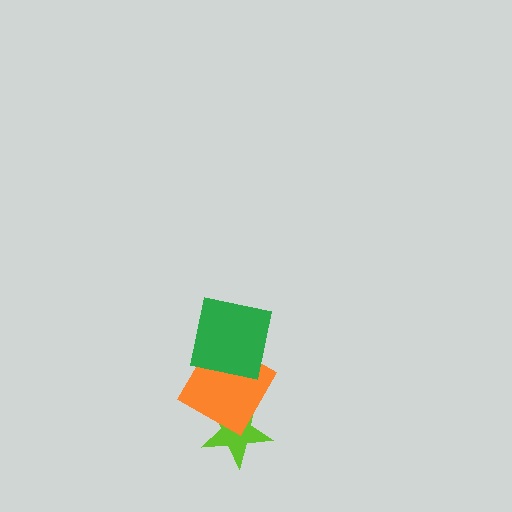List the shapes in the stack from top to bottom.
From top to bottom: the green square, the orange diamond, the lime star.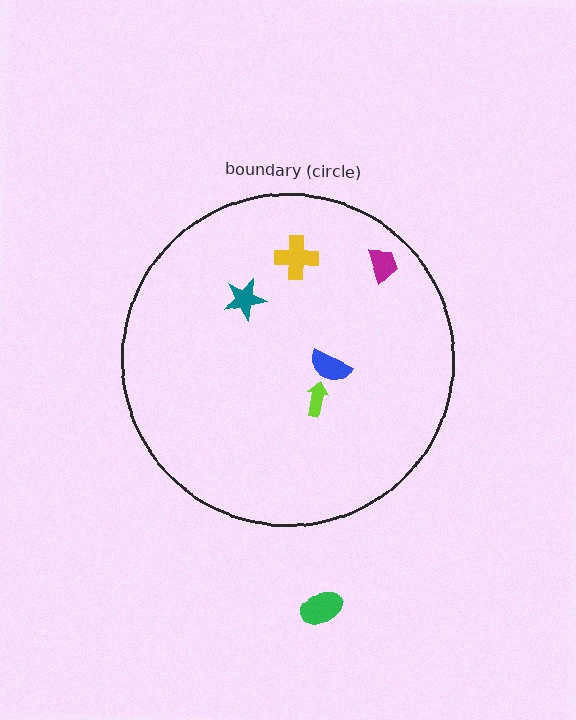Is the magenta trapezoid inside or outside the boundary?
Inside.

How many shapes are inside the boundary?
5 inside, 1 outside.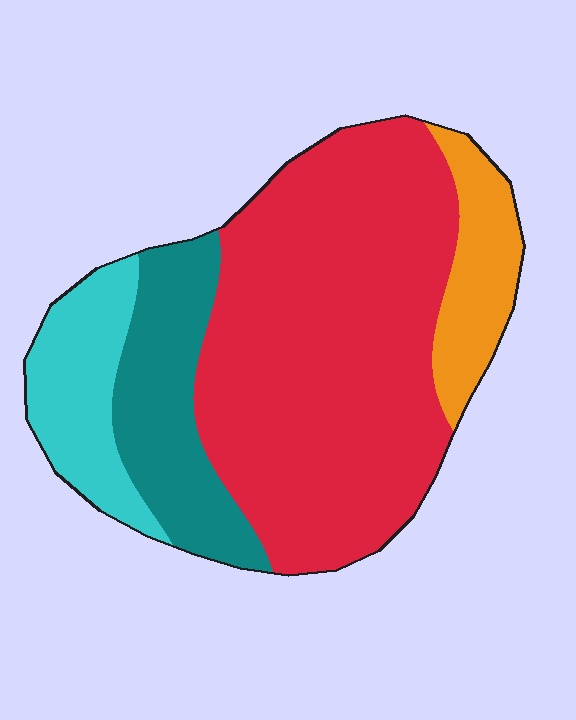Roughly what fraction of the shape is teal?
Teal takes up about one sixth (1/6) of the shape.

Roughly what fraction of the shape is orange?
Orange takes up about one tenth (1/10) of the shape.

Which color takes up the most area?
Red, at roughly 60%.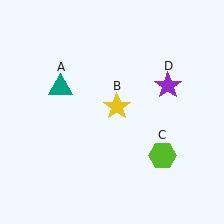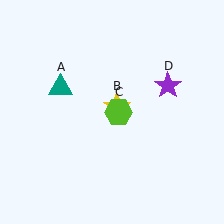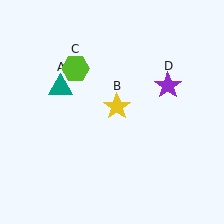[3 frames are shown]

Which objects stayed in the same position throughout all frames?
Teal triangle (object A) and yellow star (object B) and purple star (object D) remained stationary.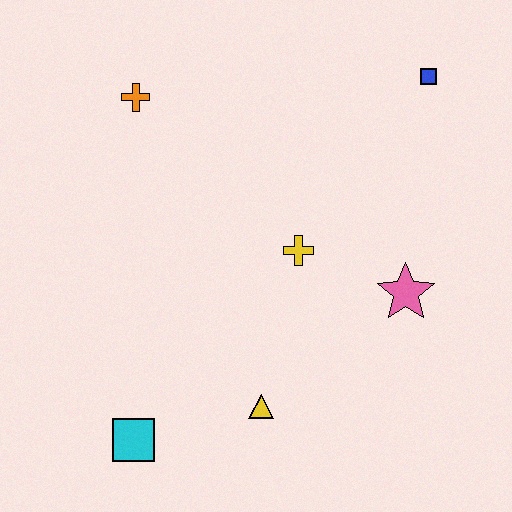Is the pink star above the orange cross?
No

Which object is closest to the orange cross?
The yellow cross is closest to the orange cross.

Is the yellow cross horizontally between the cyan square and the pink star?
Yes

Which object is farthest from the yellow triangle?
The blue square is farthest from the yellow triangle.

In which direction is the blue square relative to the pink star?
The blue square is above the pink star.